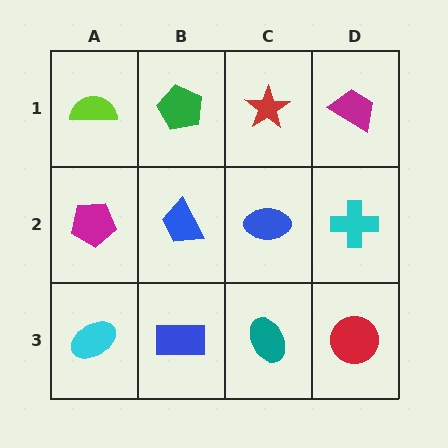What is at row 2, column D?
A cyan cross.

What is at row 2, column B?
A blue trapezoid.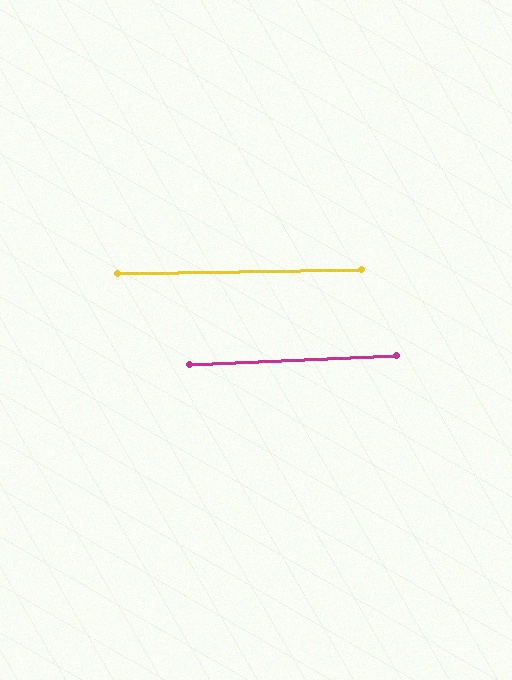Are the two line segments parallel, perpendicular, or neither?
Parallel — their directions differ by only 1.3°.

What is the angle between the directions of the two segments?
Approximately 1 degree.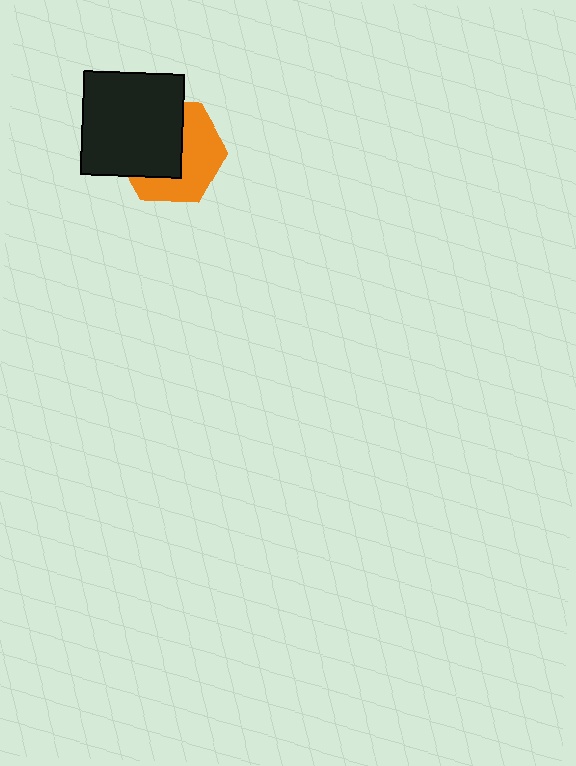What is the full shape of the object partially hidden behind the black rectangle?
The partially hidden object is an orange hexagon.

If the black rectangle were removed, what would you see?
You would see the complete orange hexagon.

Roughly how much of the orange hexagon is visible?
About half of it is visible (roughly 49%).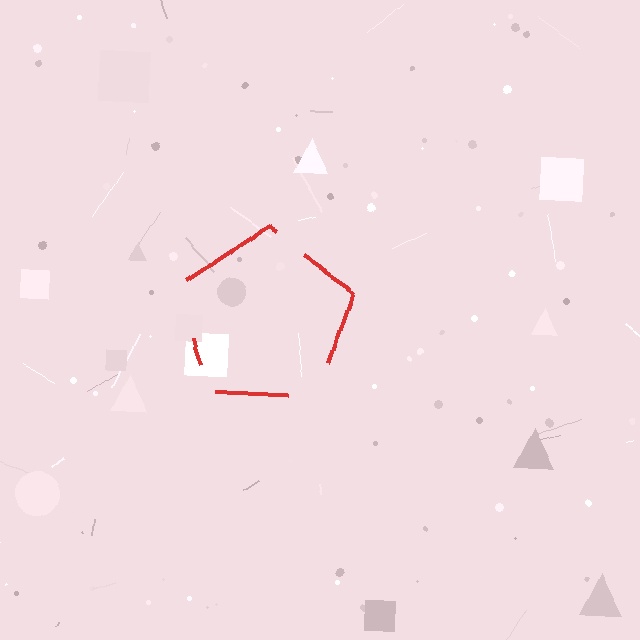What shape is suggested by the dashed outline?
The dashed outline suggests a pentagon.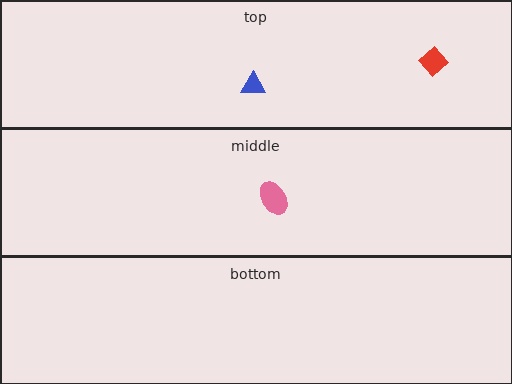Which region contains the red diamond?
The top region.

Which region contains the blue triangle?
The top region.